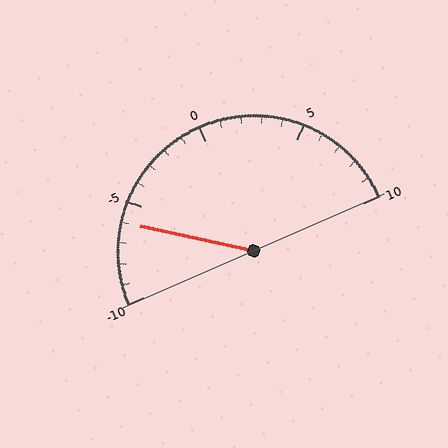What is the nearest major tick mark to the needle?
The nearest major tick mark is -5.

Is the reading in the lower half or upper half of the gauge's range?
The reading is in the lower half of the range (-10 to 10).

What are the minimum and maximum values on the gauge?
The gauge ranges from -10 to 10.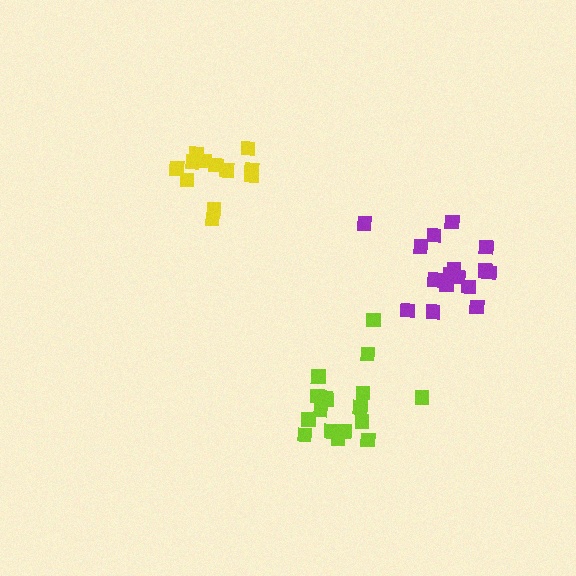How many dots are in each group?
Group 1: 17 dots, Group 2: 16 dots, Group 3: 12 dots (45 total).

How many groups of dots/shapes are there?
There are 3 groups.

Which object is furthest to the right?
The purple cluster is rightmost.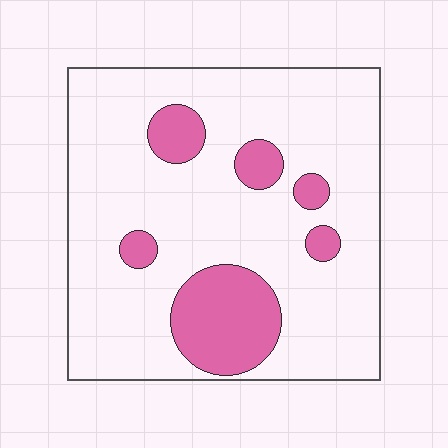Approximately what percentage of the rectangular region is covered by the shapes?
Approximately 20%.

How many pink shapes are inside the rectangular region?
6.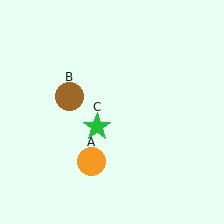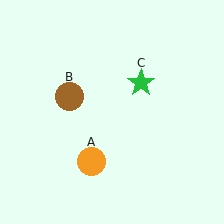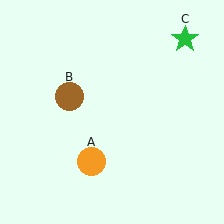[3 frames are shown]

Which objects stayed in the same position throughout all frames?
Orange circle (object A) and brown circle (object B) remained stationary.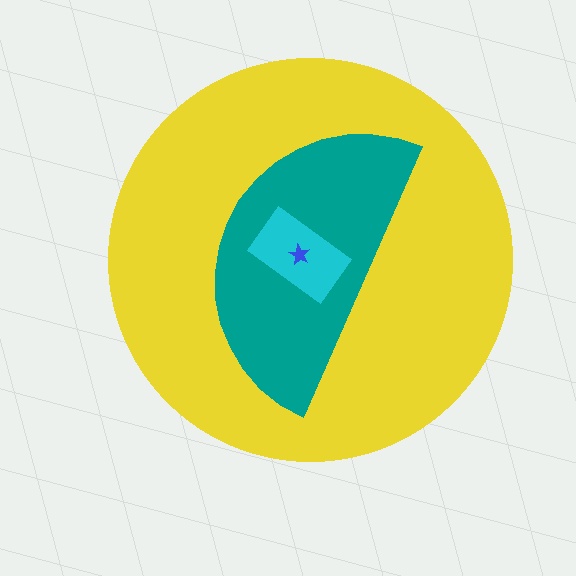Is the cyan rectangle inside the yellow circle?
Yes.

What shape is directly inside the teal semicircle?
The cyan rectangle.